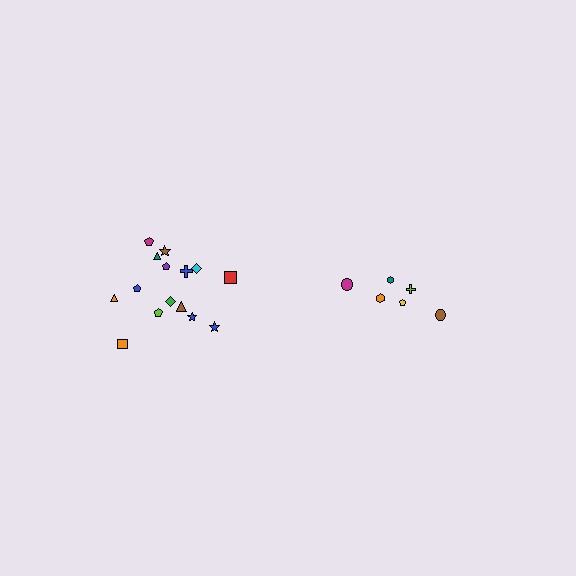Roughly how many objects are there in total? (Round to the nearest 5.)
Roughly 20 objects in total.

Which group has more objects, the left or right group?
The left group.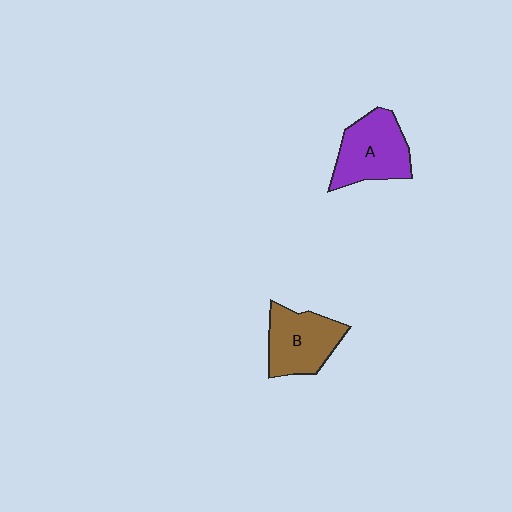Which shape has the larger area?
Shape A (purple).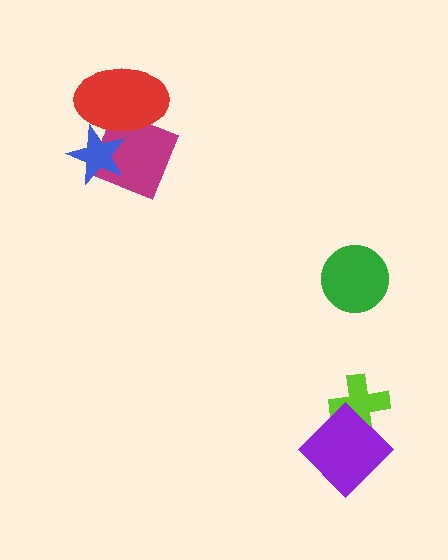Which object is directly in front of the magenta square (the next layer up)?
The blue star is directly in front of the magenta square.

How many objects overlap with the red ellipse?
2 objects overlap with the red ellipse.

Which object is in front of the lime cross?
The purple diamond is in front of the lime cross.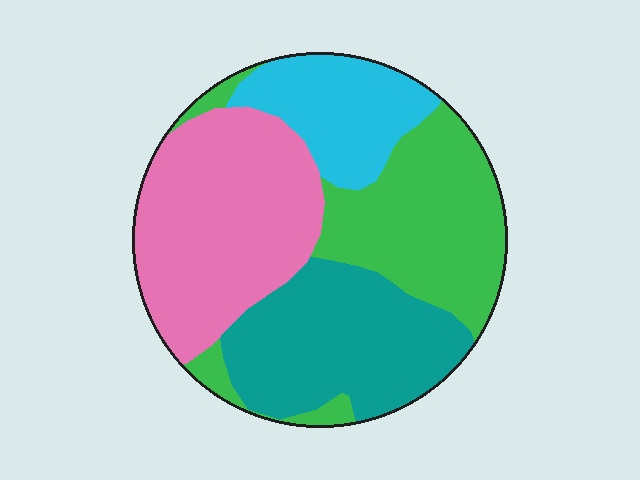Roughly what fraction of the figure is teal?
Teal covers 25% of the figure.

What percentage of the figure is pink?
Pink takes up about one third (1/3) of the figure.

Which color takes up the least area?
Cyan, at roughly 15%.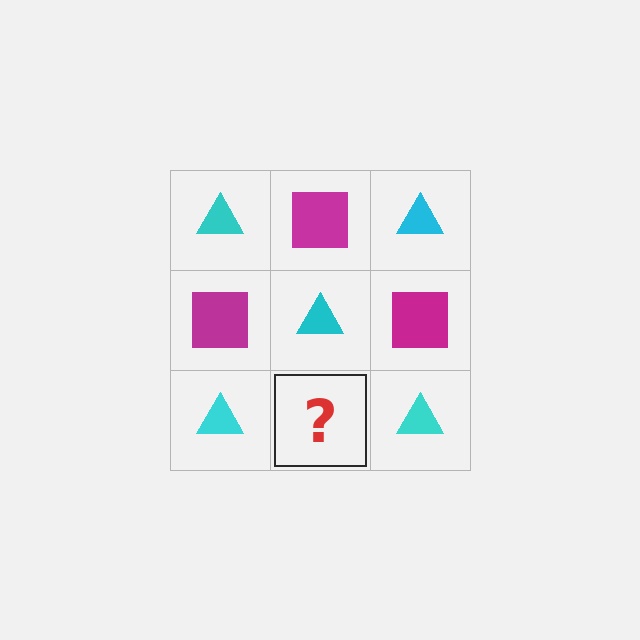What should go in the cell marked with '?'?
The missing cell should contain a magenta square.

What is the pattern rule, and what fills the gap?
The rule is that it alternates cyan triangle and magenta square in a checkerboard pattern. The gap should be filled with a magenta square.